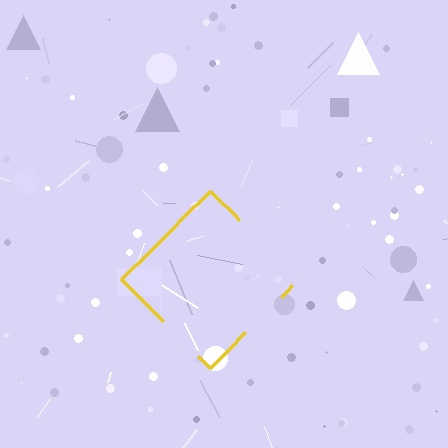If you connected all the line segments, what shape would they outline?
They would outline a diamond.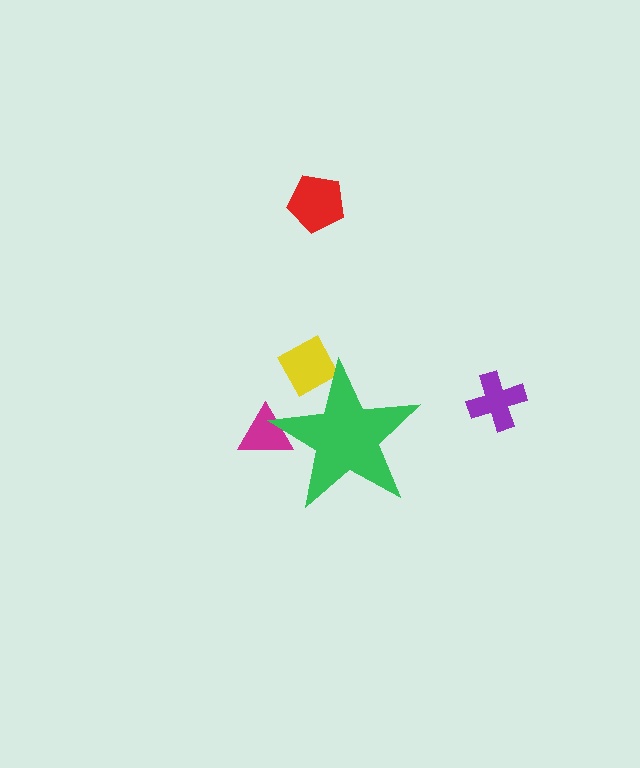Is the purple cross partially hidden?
No, the purple cross is fully visible.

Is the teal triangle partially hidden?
Yes, the teal triangle is partially hidden behind the green star.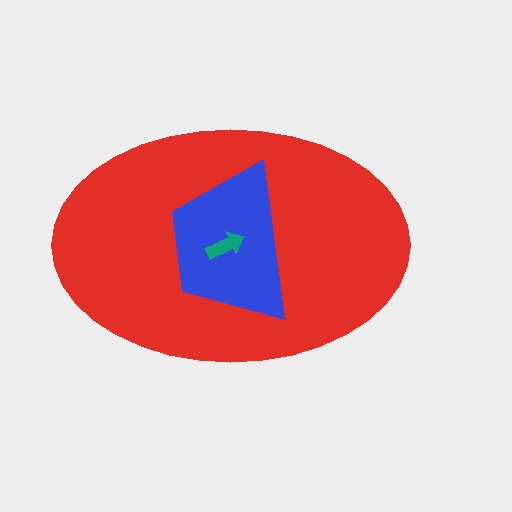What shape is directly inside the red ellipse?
The blue trapezoid.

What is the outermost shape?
The red ellipse.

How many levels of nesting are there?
3.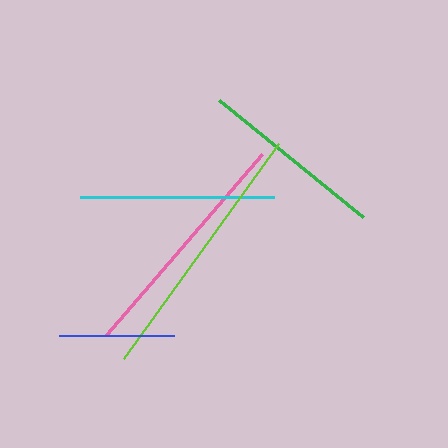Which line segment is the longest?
The lime line is the longest at approximately 264 pixels.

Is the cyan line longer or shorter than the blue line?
The cyan line is longer than the blue line.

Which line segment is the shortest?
The blue line is the shortest at approximately 115 pixels.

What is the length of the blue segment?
The blue segment is approximately 115 pixels long.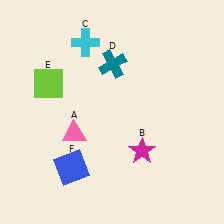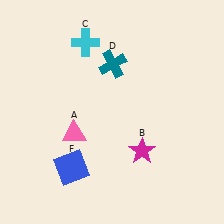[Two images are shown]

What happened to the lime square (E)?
The lime square (E) was removed in Image 2. It was in the top-left area of Image 1.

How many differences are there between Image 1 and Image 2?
There is 1 difference between the two images.